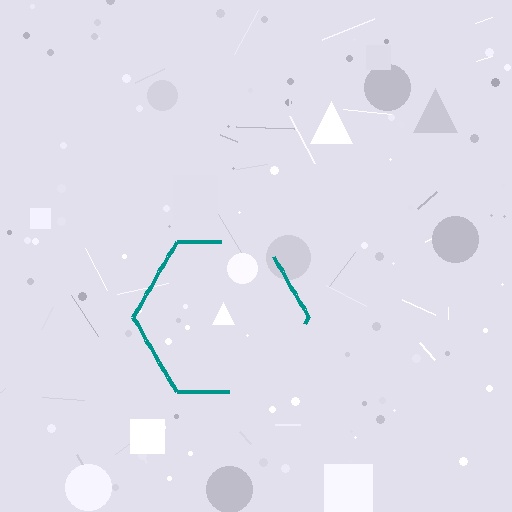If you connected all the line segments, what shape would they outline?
They would outline a hexagon.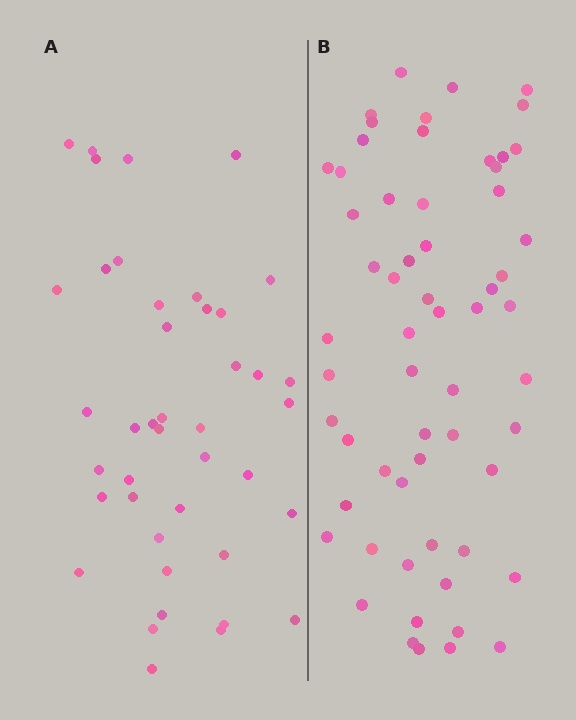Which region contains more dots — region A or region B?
Region B (the right region) has more dots.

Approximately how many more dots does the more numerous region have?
Region B has approximately 20 more dots than region A.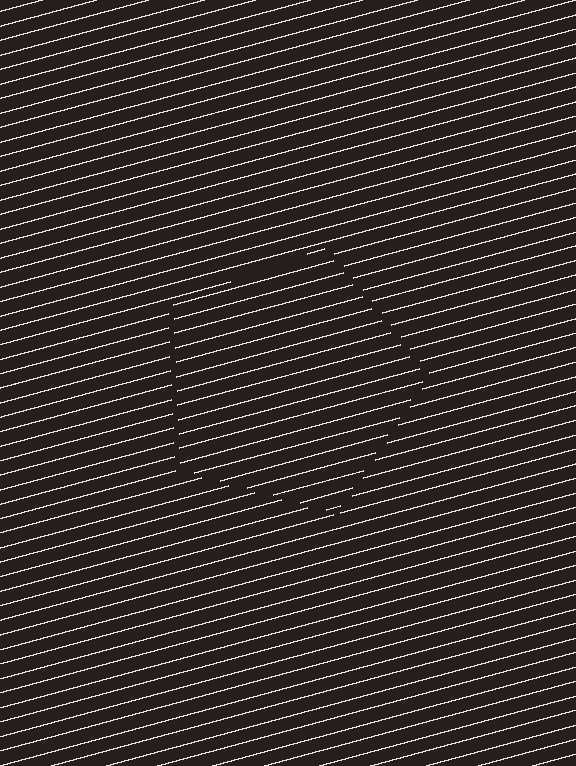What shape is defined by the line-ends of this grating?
An illusory pentagon. The interior of the shape contains the same grating, shifted by half a period — the contour is defined by the phase discontinuity where line-ends from the inner and outer gratings abut.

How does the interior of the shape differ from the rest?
The interior of the shape contains the same grating, shifted by half a period — the contour is defined by the phase discontinuity where line-ends from the inner and outer gratings abut.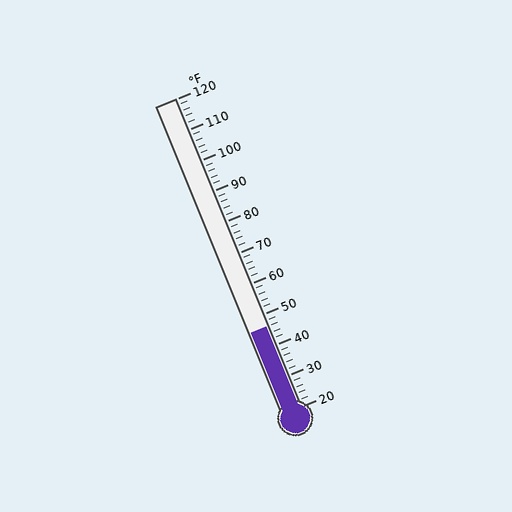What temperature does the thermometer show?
The thermometer shows approximately 46°F.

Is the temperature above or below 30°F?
The temperature is above 30°F.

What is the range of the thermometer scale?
The thermometer scale ranges from 20°F to 120°F.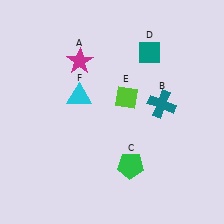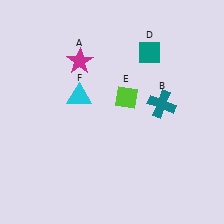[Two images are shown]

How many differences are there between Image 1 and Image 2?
There is 1 difference between the two images.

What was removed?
The green pentagon (C) was removed in Image 2.